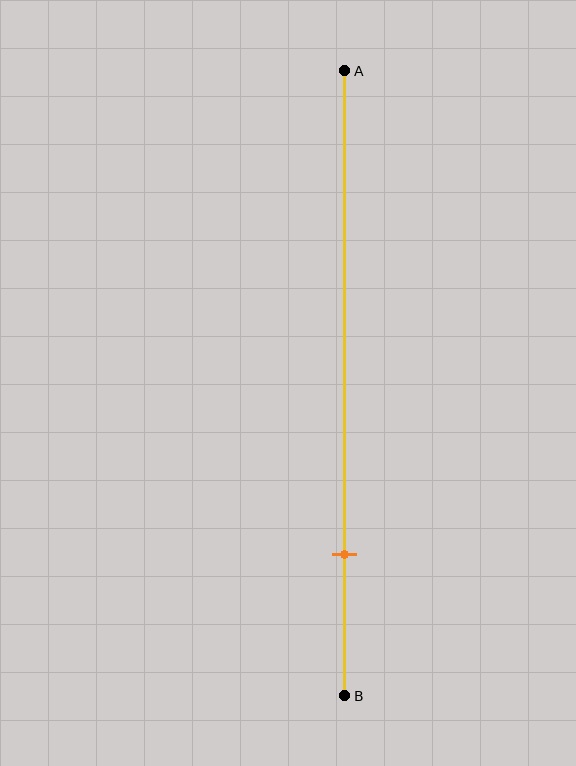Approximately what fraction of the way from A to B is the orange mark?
The orange mark is approximately 75% of the way from A to B.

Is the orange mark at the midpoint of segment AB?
No, the mark is at about 75% from A, not at the 50% midpoint.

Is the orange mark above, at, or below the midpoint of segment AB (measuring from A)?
The orange mark is below the midpoint of segment AB.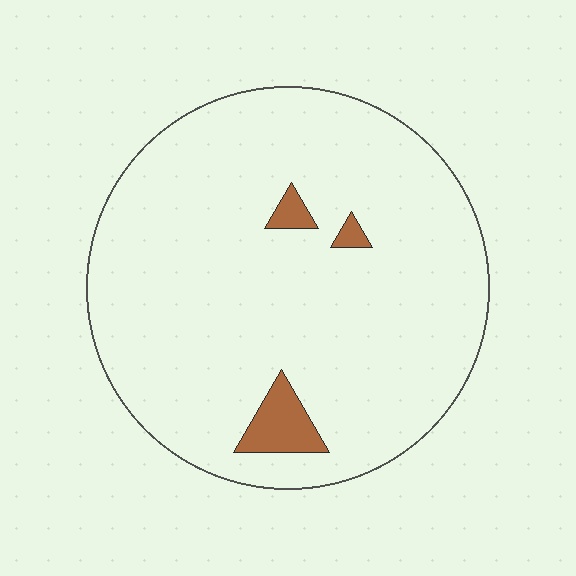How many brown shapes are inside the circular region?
3.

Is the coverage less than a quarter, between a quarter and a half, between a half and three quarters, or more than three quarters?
Less than a quarter.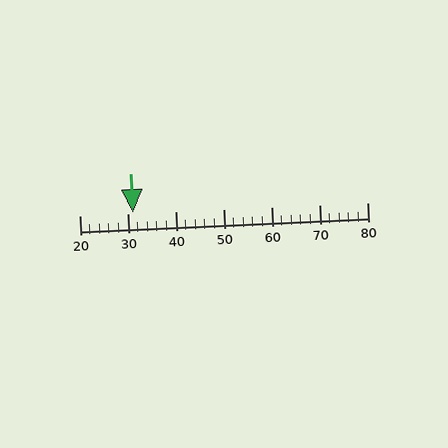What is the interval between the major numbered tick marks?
The major tick marks are spaced 10 units apart.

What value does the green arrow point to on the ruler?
The green arrow points to approximately 31.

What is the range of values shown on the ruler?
The ruler shows values from 20 to 80.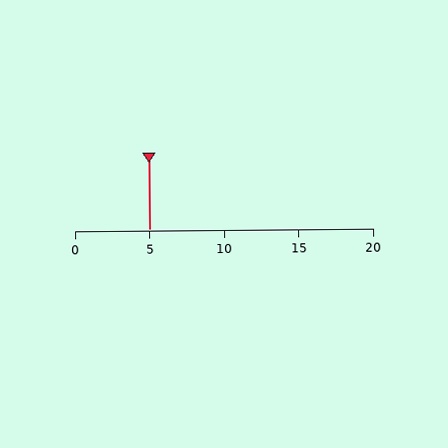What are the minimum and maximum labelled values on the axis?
The axis runs from 0 to 20.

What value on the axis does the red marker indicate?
The marker indicates approximately 5.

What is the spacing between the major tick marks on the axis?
The major ticks are spaced 5 apart.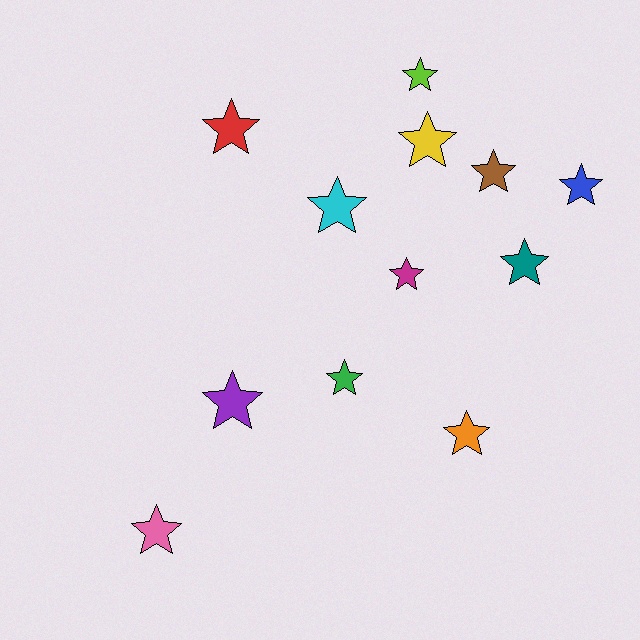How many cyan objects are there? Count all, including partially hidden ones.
There is 1 cyan object.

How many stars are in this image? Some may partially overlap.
There are 12 stars.